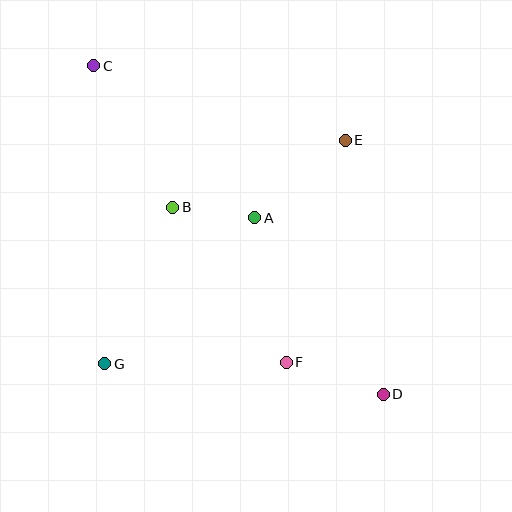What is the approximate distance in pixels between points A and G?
The distance between A and G is approximately 209 pixels.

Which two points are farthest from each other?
Points C and D are farthest from each other.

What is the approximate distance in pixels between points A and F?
The distance between A and F is approximately 148 pixels.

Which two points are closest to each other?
Points A and B are closest to each other.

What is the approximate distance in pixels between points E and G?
The distance between E and G is approximately 328 pixels.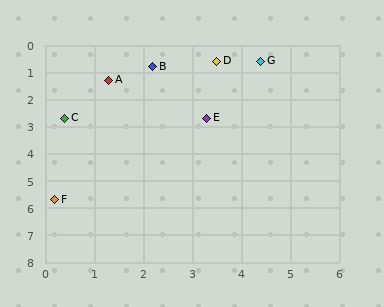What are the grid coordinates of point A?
Point A is at approximately (1.3, 1.3).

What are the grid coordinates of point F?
Point F is at approximately (0.2, 5.7).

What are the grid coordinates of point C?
Point C is at approximately (0.4, 2.7).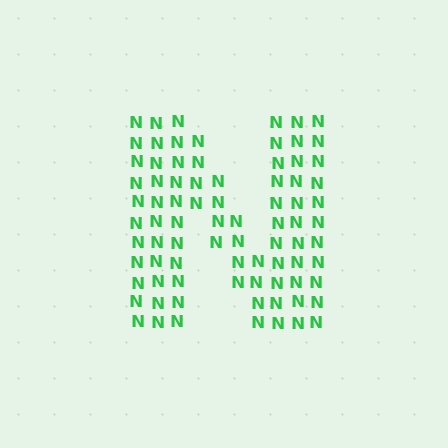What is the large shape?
The large shape is the letter N.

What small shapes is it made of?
It is made of small letter N's.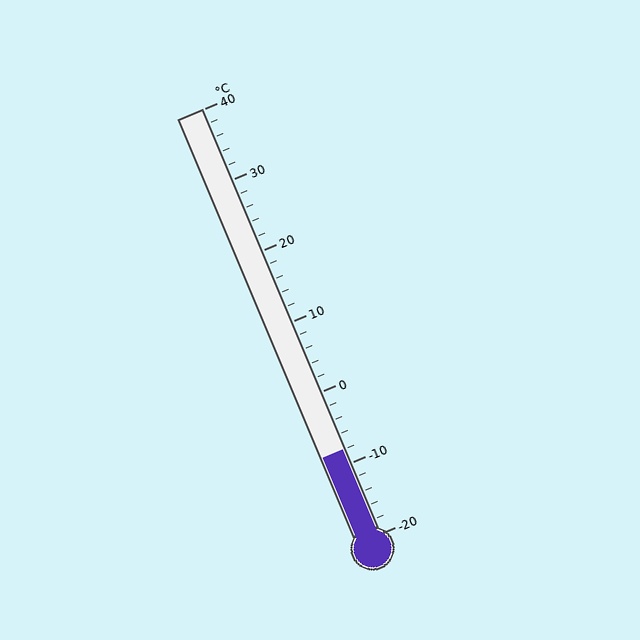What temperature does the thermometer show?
The thermometer shows approximately -8°C.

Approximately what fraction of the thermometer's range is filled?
The thermometer is filled to approximately 20% of its range.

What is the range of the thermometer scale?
The thermometer scale ranges from -20°C to 40°C.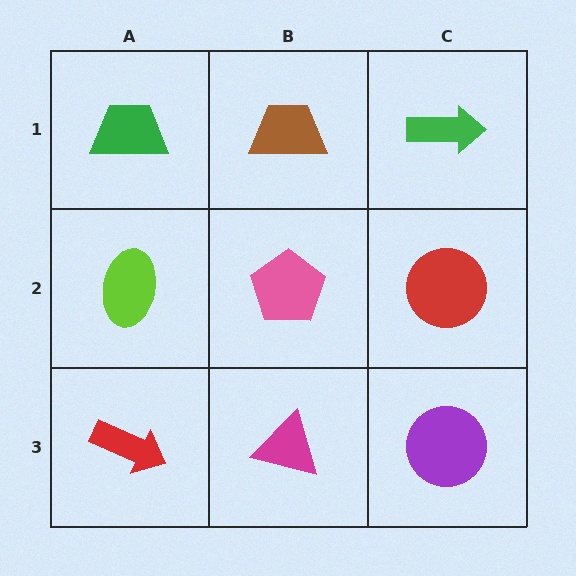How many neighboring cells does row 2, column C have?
3.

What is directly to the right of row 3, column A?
A magenta triangle.